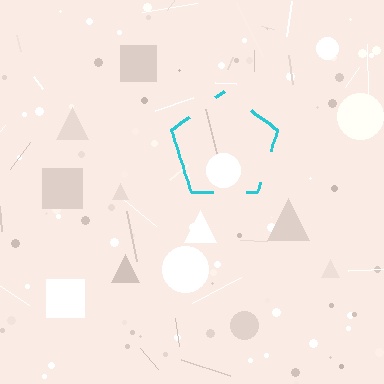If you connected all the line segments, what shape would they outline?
They would outline a pentagon.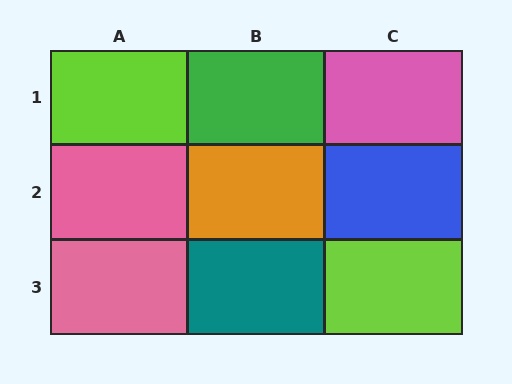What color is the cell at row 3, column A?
Pink.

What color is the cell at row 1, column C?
Pink.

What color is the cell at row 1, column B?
Green.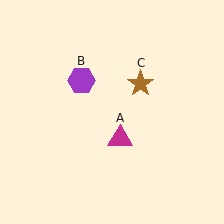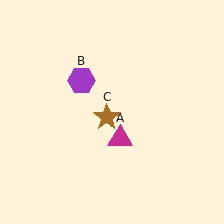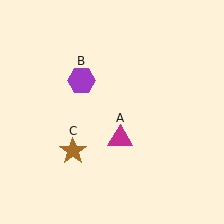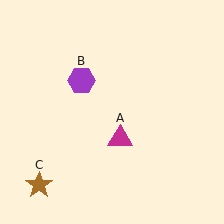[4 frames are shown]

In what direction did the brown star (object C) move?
The brown star (object C) moved down and to the left.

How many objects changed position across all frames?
1 object changed position: brown star (object C).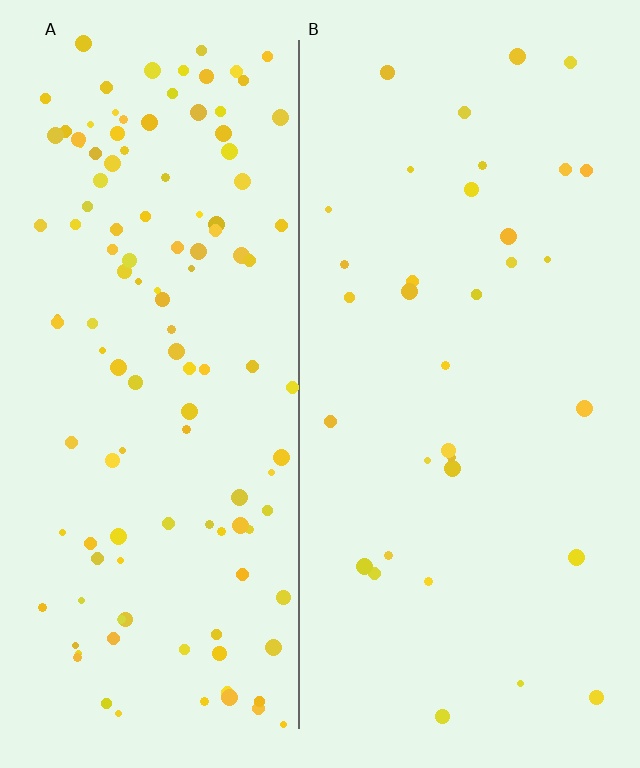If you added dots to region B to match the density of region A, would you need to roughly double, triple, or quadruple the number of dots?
Approximately quadruple.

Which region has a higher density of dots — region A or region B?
A (the left).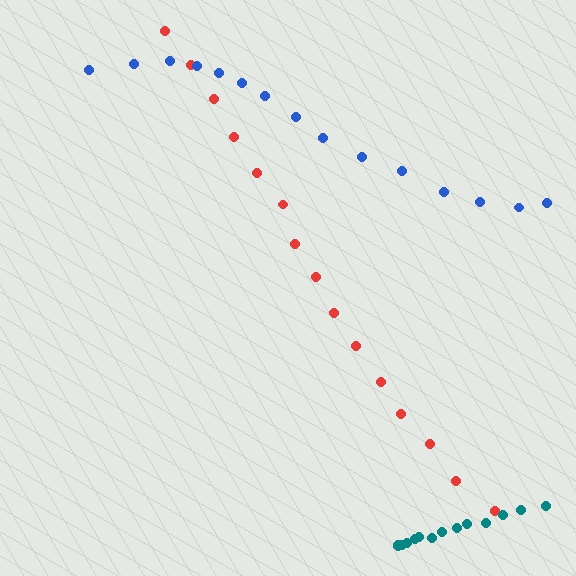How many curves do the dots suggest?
There are 3 distinct paths.